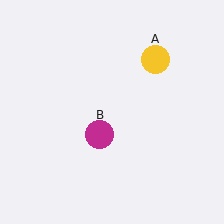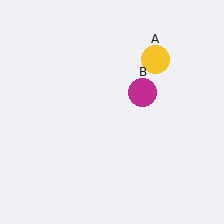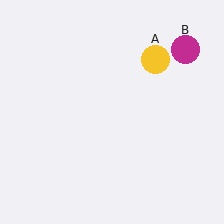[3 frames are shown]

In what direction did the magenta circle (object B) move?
The magenta circle (object B) moved up and to the right.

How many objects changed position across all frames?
1 object changed position: magenta circle (object B).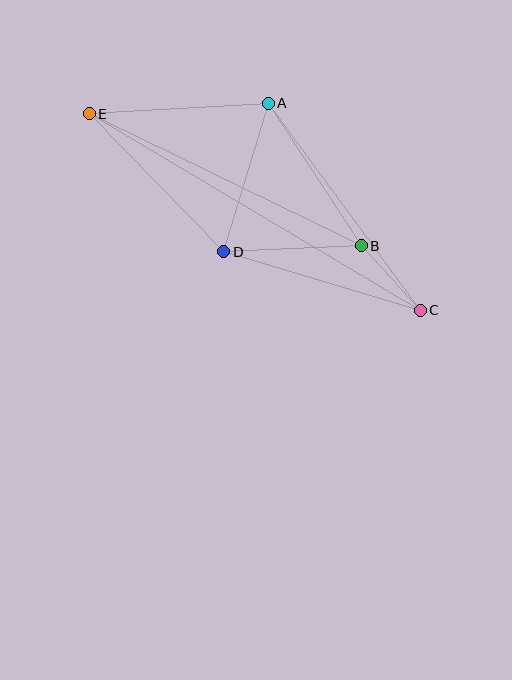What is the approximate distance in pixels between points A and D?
The distance between A and D is approximately 155 pixels.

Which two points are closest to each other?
Points B and C are closest to each other.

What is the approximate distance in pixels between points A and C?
The distance between A and C is approximately 257 pixels.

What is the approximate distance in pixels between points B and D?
The distance between B and D is approximately 137 pixels.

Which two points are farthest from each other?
Points C and E are farthest from each other.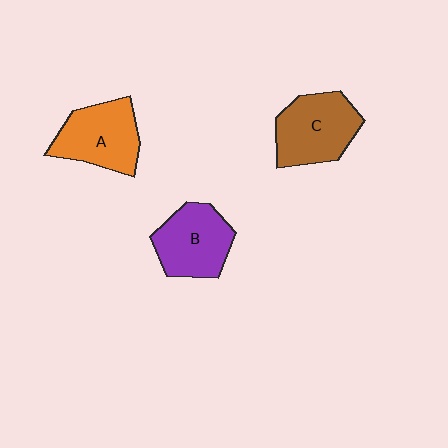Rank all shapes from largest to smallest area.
From largest to smallest: C (brown), A (orange), B (purple).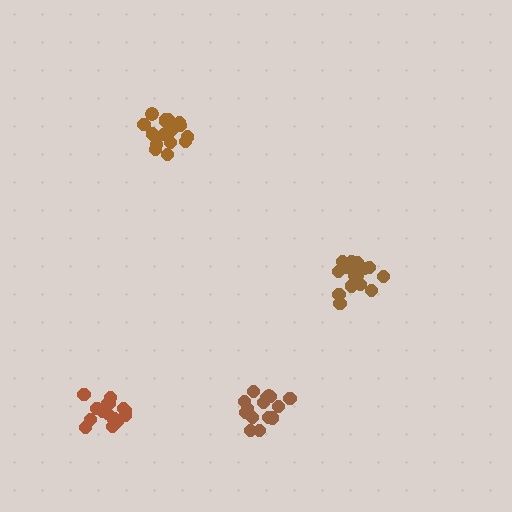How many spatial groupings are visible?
There are 4 spatial groupings.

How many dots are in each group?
Group 1: 18 dots, Group 2: 17 dots, Group 3: 17 dots, Group 4: 15 dots (67 total).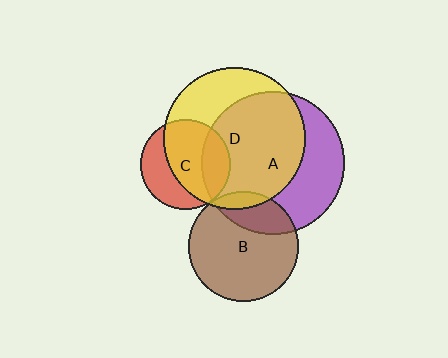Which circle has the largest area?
Circle A (purple).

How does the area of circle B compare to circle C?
Approximately 1.5 times.